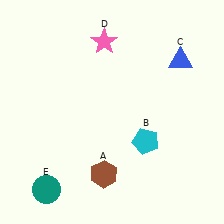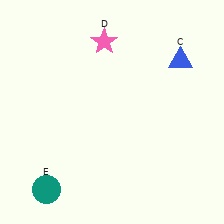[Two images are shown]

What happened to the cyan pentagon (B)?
The cyan pentagon (B) was removed in Image 2. It was in the bottom-right area of Image 1.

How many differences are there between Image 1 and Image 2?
There are 2 differences between the two images.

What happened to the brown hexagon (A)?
The brown hexagon (A) was removed in Image 2. It was in the bottom-left area of Image 1.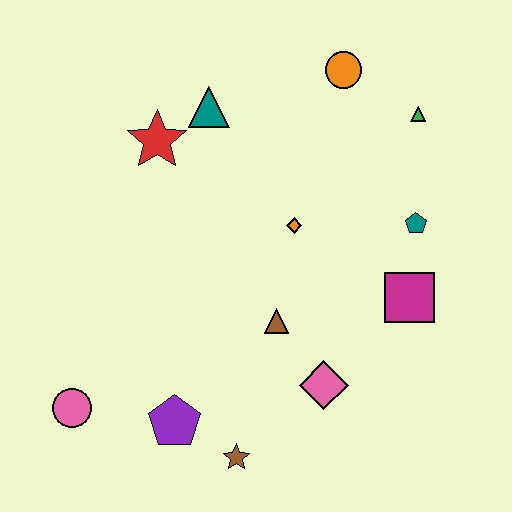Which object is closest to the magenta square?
The teal pentagon is closest to the magenta square.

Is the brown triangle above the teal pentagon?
No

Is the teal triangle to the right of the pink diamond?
No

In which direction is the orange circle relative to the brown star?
The orange circle is above the brown star.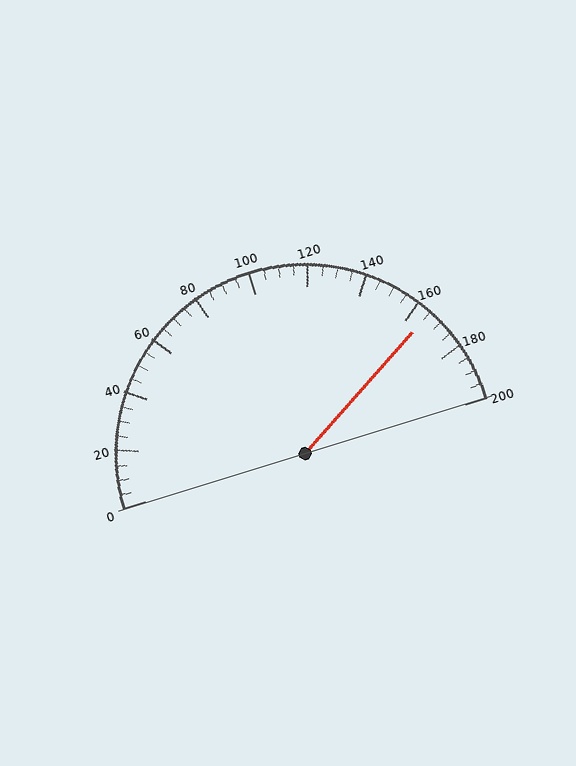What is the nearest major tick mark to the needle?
The nearest major tick mark is 160.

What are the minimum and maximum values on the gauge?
The gauge ranges from 0 to 200.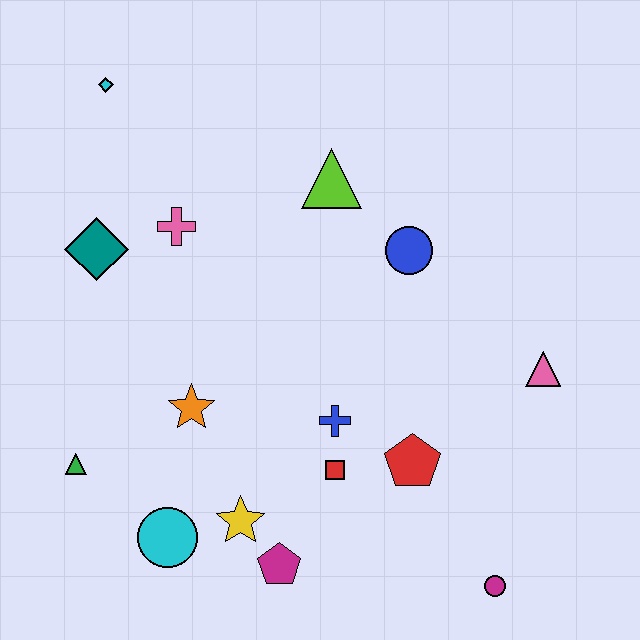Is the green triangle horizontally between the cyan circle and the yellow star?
No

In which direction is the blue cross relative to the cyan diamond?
The blue cross is below the cyan diamond.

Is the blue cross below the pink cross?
Yes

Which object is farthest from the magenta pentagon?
The cyan diamond is farthest from the magenta pentagon.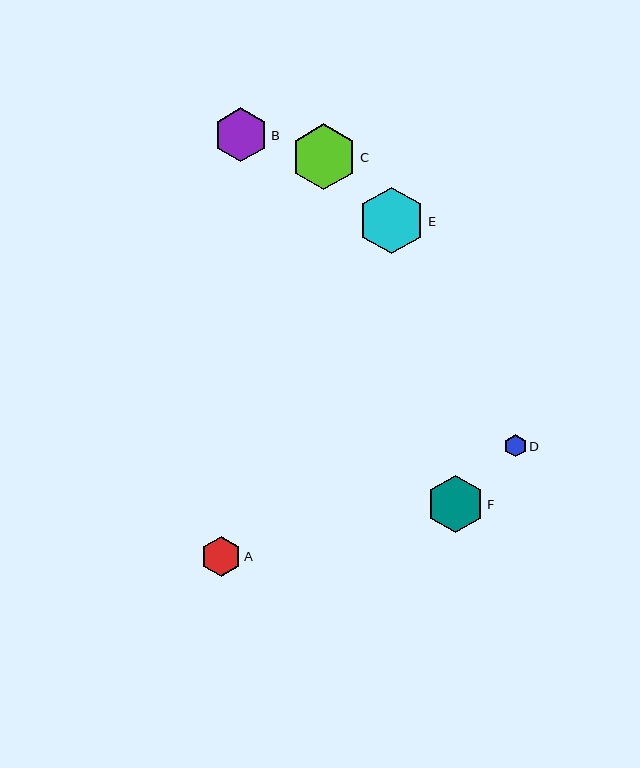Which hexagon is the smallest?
Hexagon D is the smallest with a size of approximately 22 pixels.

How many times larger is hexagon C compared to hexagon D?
Hexagon C is approximately 3.0 times the size of hexagon D.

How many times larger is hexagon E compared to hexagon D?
Hexagon E is approximately 3.0 times the size of hexagon D.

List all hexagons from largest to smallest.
From largest to smallest: E, C, F, B, A, D.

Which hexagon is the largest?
Hexagon E is the largest with a size of approximately 67 pixels.